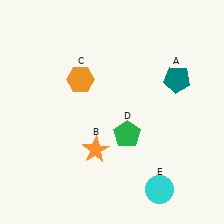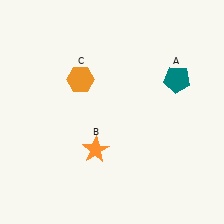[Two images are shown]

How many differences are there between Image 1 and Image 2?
There are 2 differences between the two images.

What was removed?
The cyan circle (E), the green pentagon (D) were removed in Image 2.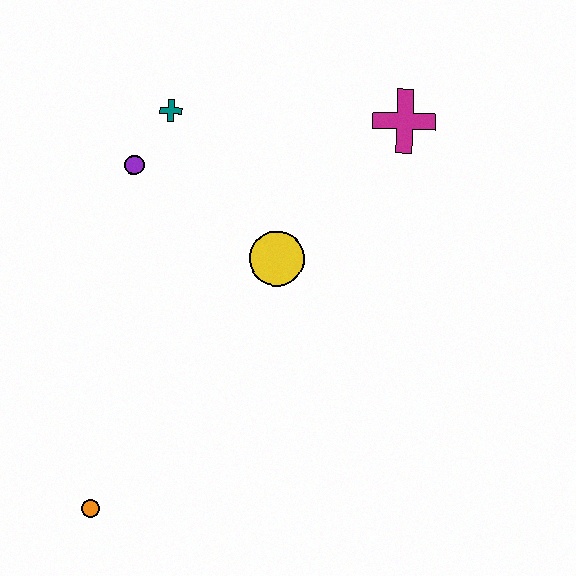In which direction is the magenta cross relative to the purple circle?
The magenta cross is to the right of the purple circle.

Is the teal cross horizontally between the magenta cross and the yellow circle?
No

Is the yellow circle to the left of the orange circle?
No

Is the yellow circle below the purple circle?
Yes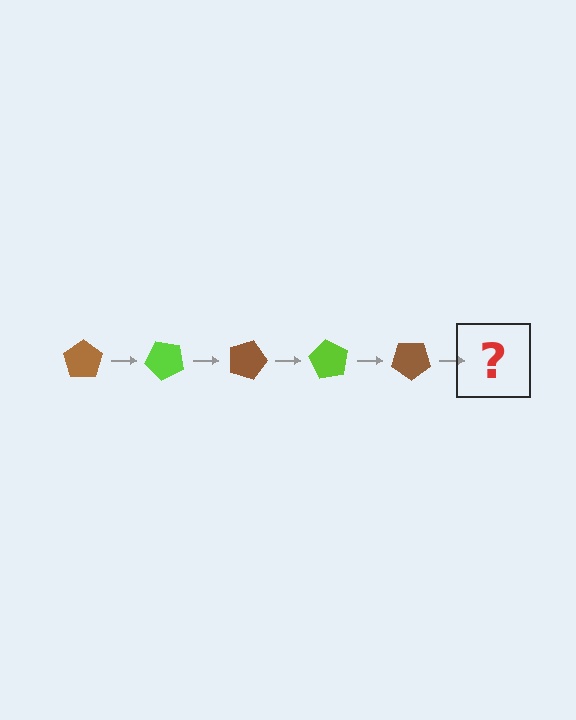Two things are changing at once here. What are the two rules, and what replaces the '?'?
The two rules are that it rotates 45 degrees each step and the color cycles through brown and lime. The '?' should be a lime pentagon, rotated 225 degrees from the start.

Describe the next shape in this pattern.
It should be a lime pentagon, rotated 225 degrees from the start.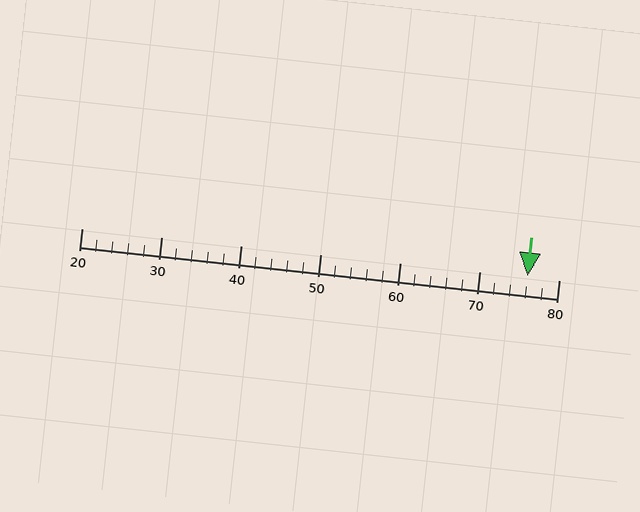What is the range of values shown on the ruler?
The ruler shows values from 20 to 80.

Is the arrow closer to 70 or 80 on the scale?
The arrow is closer to 80.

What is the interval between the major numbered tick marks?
The major tick marks are spaced 10 units apart.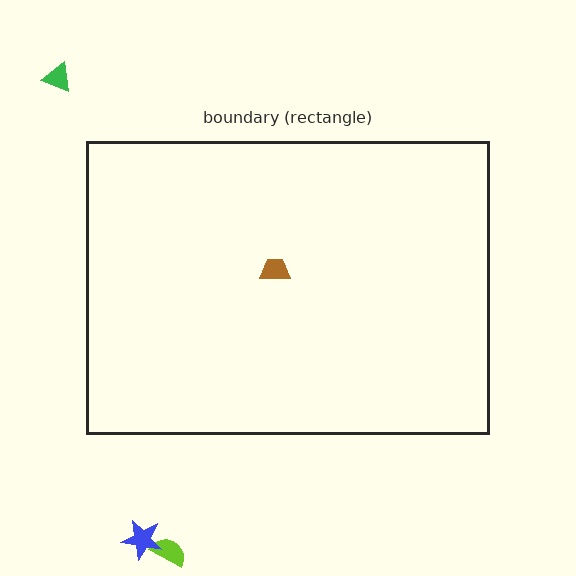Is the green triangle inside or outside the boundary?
Outside.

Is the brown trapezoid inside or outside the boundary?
Inside.